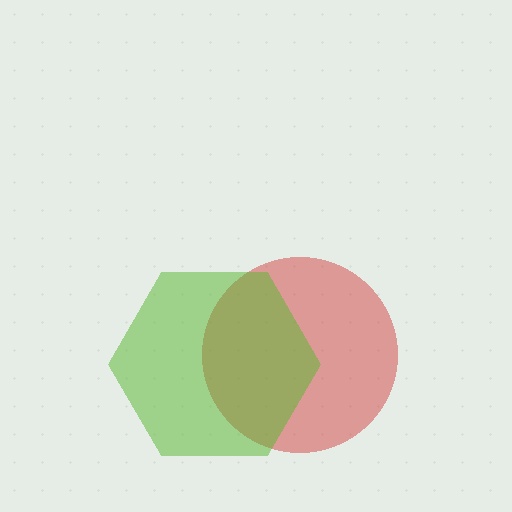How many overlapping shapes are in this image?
There are 2 overlapping shapes in the image.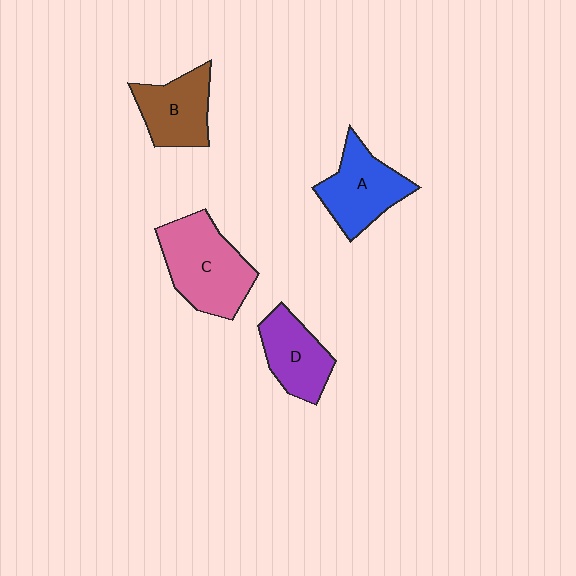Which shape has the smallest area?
Shape D (purple).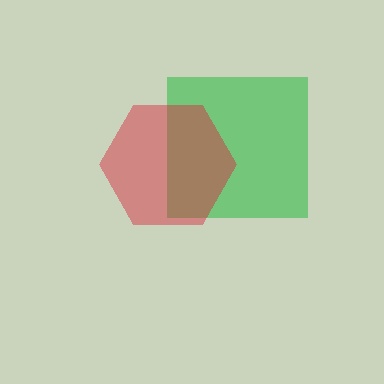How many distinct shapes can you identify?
There are 2 distinct shapes: a green square, a red hexagon.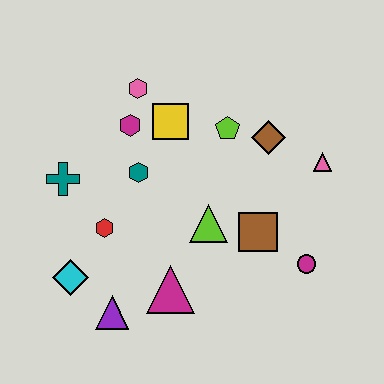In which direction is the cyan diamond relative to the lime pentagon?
The cyan diamond is to the left of the lime pentagon.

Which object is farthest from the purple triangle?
The pink triangle is farthest from the purple triangle.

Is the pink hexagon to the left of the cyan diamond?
No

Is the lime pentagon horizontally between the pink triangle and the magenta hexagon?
Yes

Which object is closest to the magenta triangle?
The purple triangle is closest to the magenta triangle.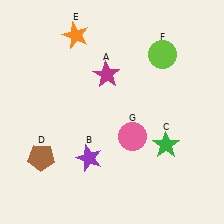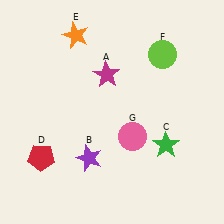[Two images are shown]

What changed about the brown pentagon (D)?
In Image 1, D is brown. In Image 2, it changed to red.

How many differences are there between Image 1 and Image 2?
There is 1 difference between the two images.